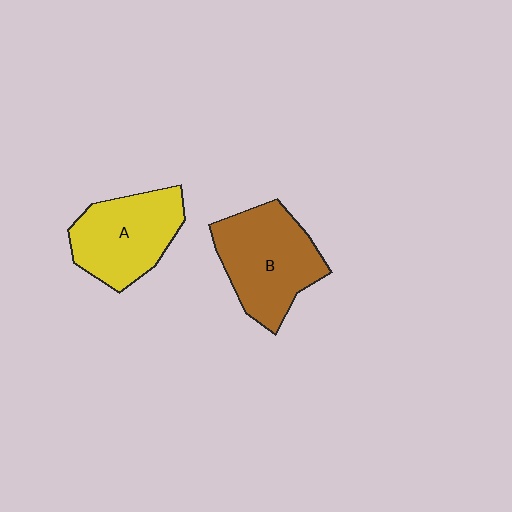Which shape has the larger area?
Shape B (brown).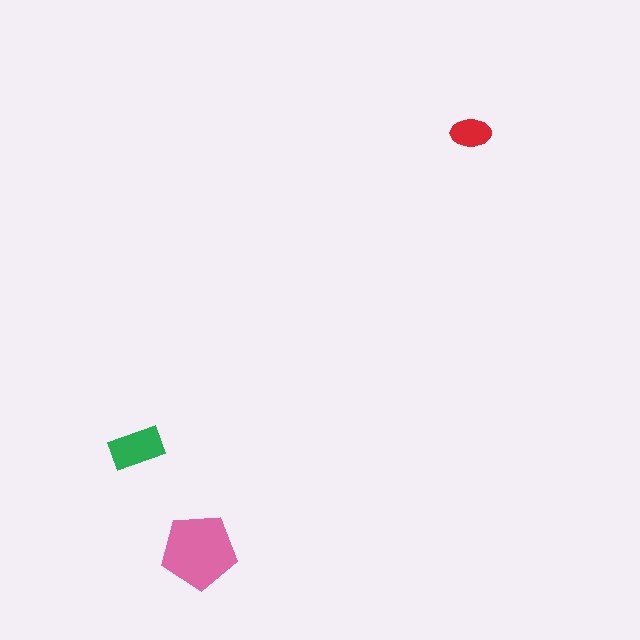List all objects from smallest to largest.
The red ellipse, the green rectangle, the pink pentagon.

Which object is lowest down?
The pink pentagon is bottommost.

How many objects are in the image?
There are 3 objects in the image.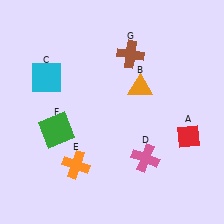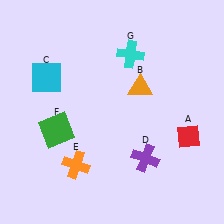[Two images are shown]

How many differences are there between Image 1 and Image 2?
There are 2 differences between the two images.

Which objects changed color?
D changed from pink to purple. G changed from brown to cyan.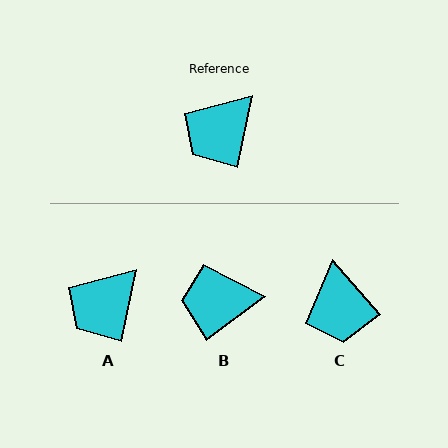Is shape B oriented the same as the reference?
No, it is off by about 42 degrees.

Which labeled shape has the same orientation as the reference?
A.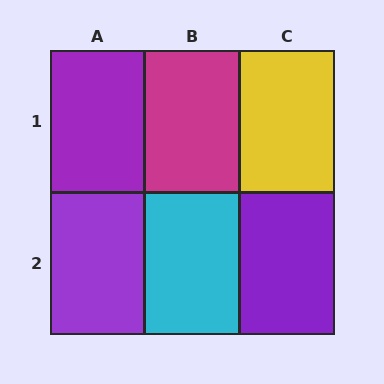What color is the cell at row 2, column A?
Purple.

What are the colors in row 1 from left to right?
Purple, magenta, yellow.